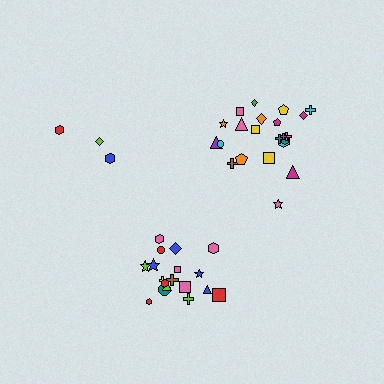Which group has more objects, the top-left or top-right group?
The top-right group.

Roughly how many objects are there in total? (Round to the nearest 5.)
Roughly 45 objects in total.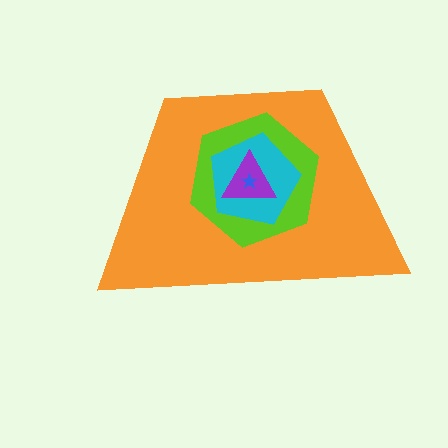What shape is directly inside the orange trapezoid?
The lime hexagon.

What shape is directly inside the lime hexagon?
The cyan pentagon.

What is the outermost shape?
The orange trapezoid.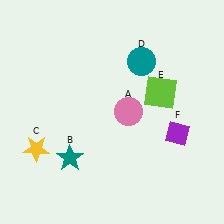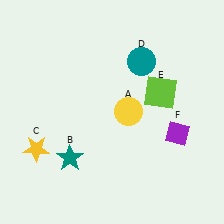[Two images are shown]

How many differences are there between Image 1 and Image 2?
There is 1 difference between the two images.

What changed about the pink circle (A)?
In Image 1, A is pink. In Image 2, it changed to yellow.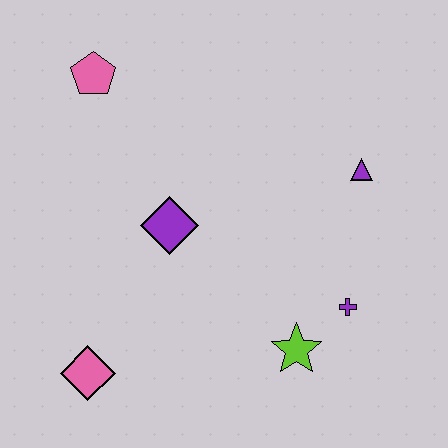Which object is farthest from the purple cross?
The pink pentagon is farthest from the purple cross.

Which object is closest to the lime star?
The purple cross is closest to the lime star.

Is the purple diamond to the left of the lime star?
Yes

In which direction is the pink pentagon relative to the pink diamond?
The pink pentagon is above the pink diamond.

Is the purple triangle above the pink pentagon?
No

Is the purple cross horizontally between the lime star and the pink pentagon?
No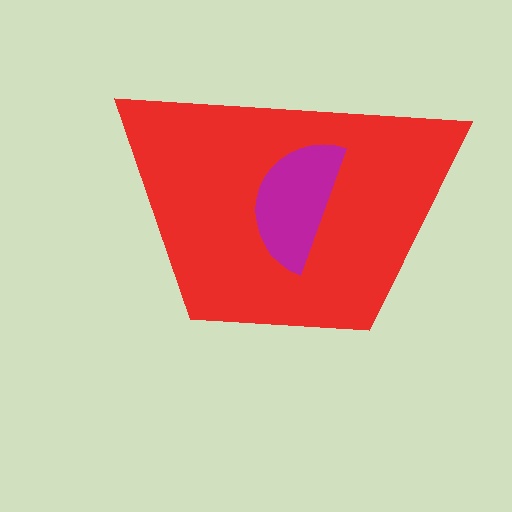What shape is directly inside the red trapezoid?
The magenta semicircle.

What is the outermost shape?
The red trapezoid.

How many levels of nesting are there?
2.